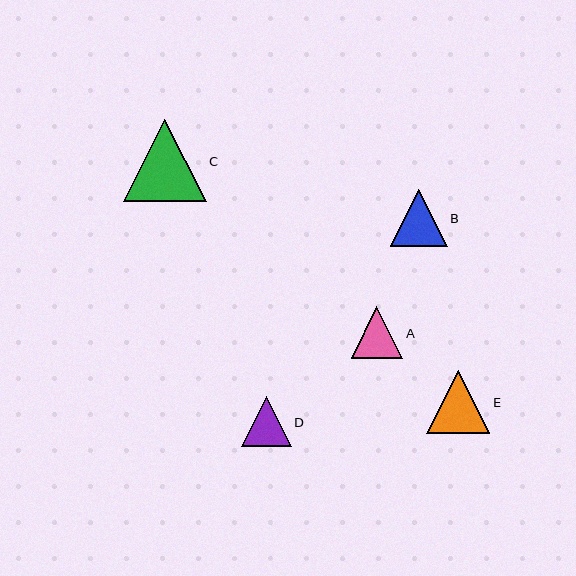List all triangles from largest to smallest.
From largest to smallest: C, E, B, A, D.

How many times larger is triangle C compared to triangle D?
Triangle C is approximately 1.7 times the size of triangle D.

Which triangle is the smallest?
Triangle D is the smallest with a size of approximately 50 pixels.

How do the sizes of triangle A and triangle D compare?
Triangle A and triangle D are approximately the same size.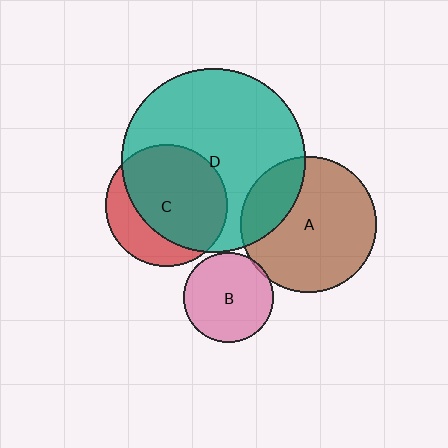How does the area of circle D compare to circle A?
Approximately 1.8 times.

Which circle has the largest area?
Circle D (teal).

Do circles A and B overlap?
Yes.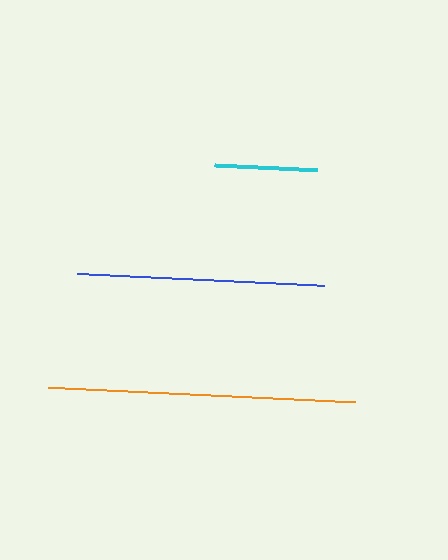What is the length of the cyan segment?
The cyan segment is approximately 103 pixels long.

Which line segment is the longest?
The orange line is the longest at approximately 308 pixels.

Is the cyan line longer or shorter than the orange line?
The orange line is longer than the cyan line.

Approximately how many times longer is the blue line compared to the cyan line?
The blue line is approximately 2.4 times the length of the cyan line.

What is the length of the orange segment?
The orange segment is approximately 308 pixels long.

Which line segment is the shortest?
The cyan line is the shortest at approximately 103 pixels.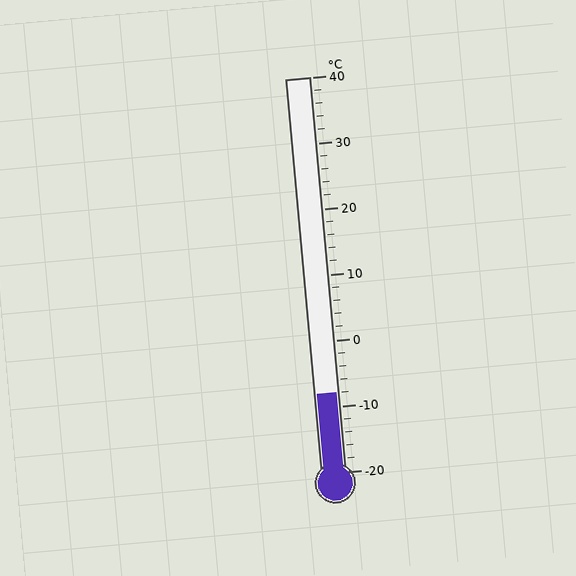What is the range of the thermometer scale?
The thermometer scale ranges from -20°C to 40°C.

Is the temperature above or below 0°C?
The temperature is below 0°C.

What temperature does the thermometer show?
The thermometer shows approximately -8°C.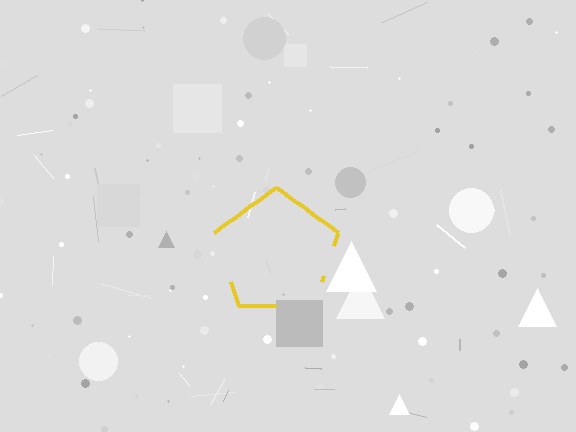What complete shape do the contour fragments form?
The contour fragments form a pentagon.